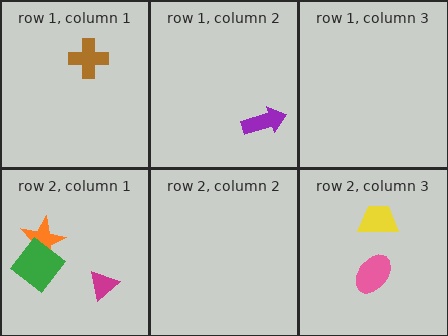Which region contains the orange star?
The row 2, column 1 region.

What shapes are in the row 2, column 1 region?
The magenta triangle, the orange star, the green diamond.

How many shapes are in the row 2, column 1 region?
3.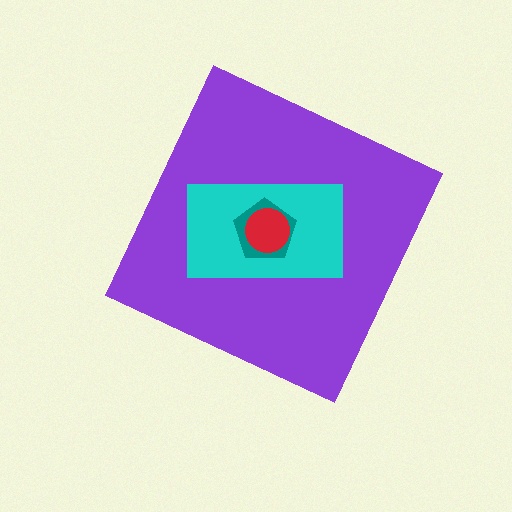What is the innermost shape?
The red circle.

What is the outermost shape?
The purple diamond.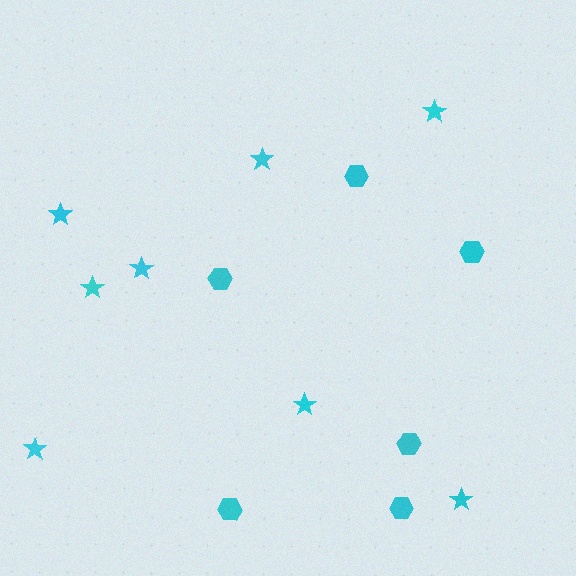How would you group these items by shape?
There are 2 groups: one group of stars (8) and one group of hexagons (6).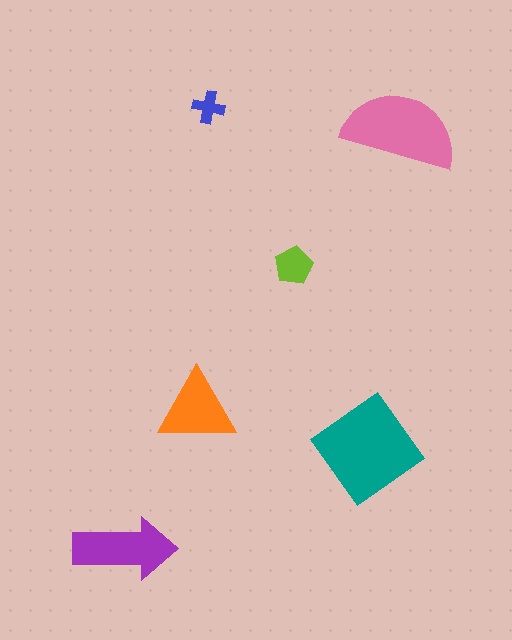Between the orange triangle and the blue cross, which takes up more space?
The orange triangle.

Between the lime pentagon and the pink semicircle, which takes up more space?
The pink semicircle.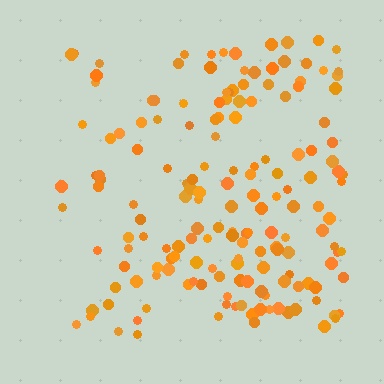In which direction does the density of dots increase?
From left to right, with the right side densest.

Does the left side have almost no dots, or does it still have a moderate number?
Still a moderate number, just noticeably fewer than the right.